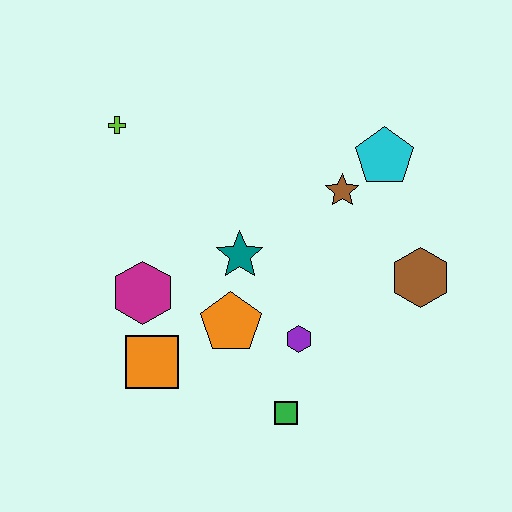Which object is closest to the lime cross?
The magenta hexagon is closest to the lime cross.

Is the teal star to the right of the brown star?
No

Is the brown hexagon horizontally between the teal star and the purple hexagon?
No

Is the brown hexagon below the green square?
No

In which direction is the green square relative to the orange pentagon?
The green square is below the orange pentagon.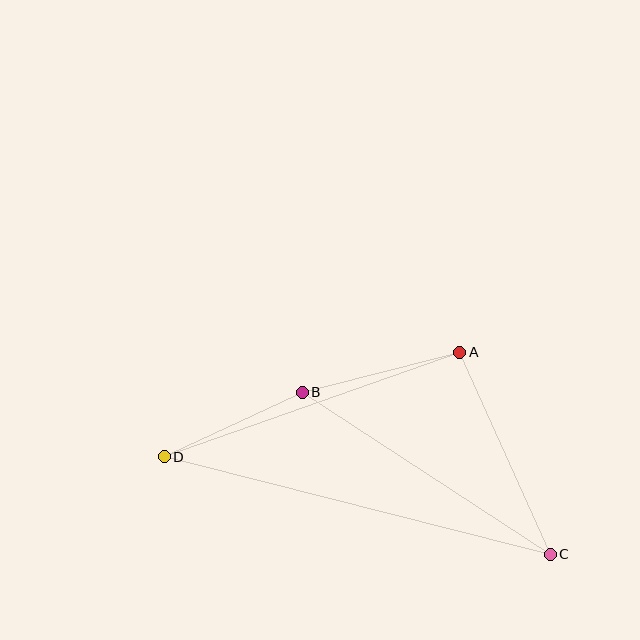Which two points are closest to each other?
Points B and D are closest to each other.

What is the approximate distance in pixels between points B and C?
The distance between B and C is approximately 296 pixels.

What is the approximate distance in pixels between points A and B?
The distance between A and B is approximately 162 pixels.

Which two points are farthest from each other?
Points C and D are farthest from each other.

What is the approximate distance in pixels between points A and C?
The distance between A and C is approximately 221 pixels.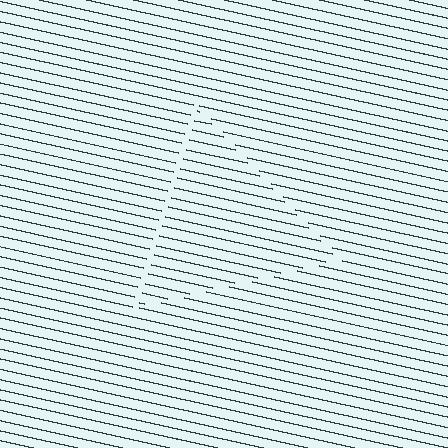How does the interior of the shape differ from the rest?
The interior of the shape contains the same grating, shifted by half a period — the contour is defined by the phase discontinuity where line-ends from the inner and outer gratings abut.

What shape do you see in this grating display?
An illusory triangle. The interior of the shape contains the same grating, shifted by half a period — the contour is defined by the phase discontinuity where line-ends from the inner and outer gratings abut.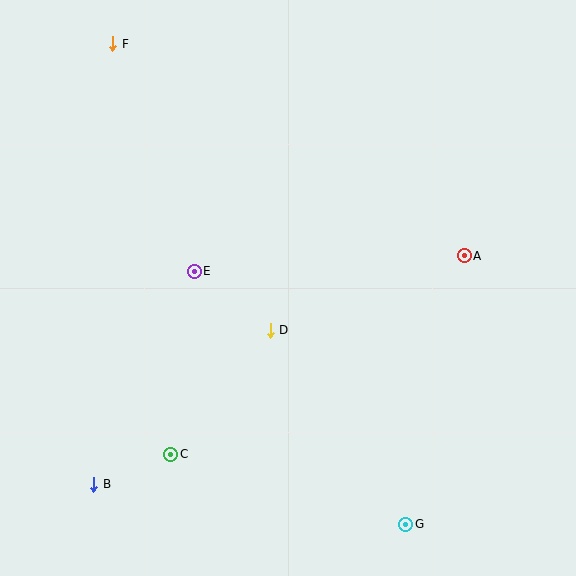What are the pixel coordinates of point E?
Point E is at (194, 271).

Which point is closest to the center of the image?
Point D at (270, 330) is closest to the center.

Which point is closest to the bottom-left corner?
Point B is closest to the bottom-left corner.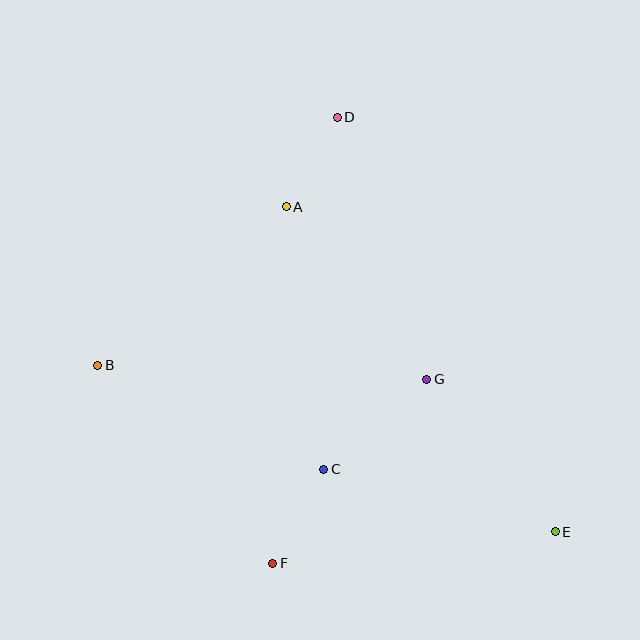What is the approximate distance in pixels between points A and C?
The distance between A and C is approximately 265 pixels.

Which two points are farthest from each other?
Points B and E are farthest from each other.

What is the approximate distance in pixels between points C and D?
The distance between C and D is approximately 352 pixels.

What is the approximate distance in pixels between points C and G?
The distance between C and G is approximately 137 pixels.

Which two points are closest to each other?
Points A and D are closest to each other.